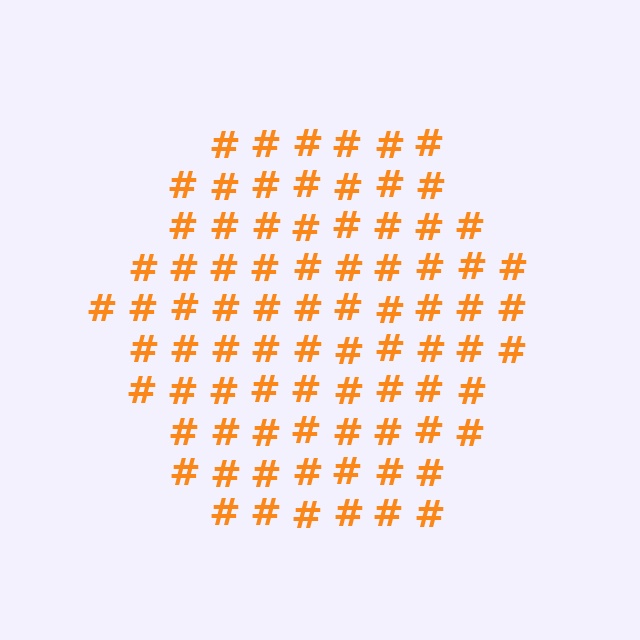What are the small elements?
The small elements are hash symbols.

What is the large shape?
The large shape is a hexagon.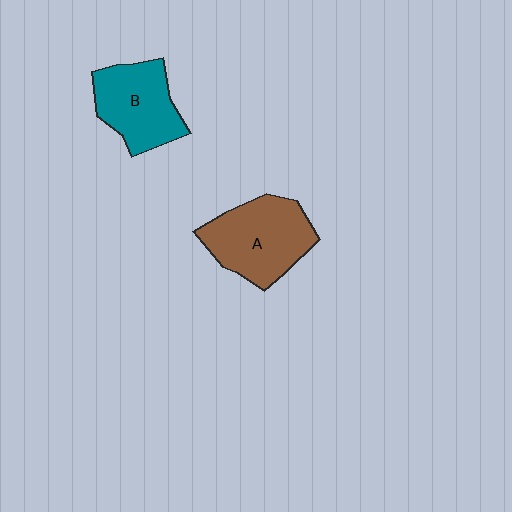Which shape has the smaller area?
Shape B (teal).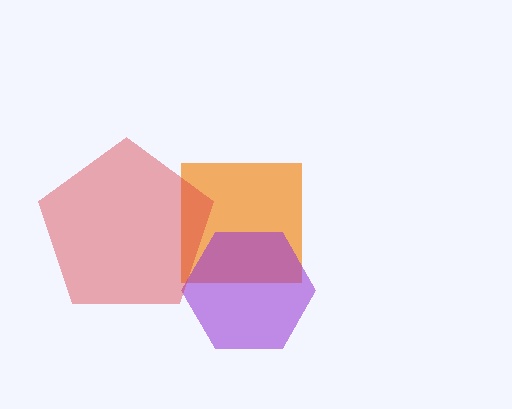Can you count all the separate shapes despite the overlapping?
Yes, there are 3 separate shapes.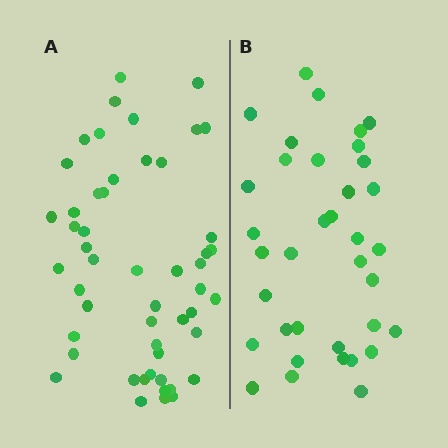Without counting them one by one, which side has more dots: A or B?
Region A (the left region) has more dots.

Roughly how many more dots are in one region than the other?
Region A has approximately 15 more dots than region B.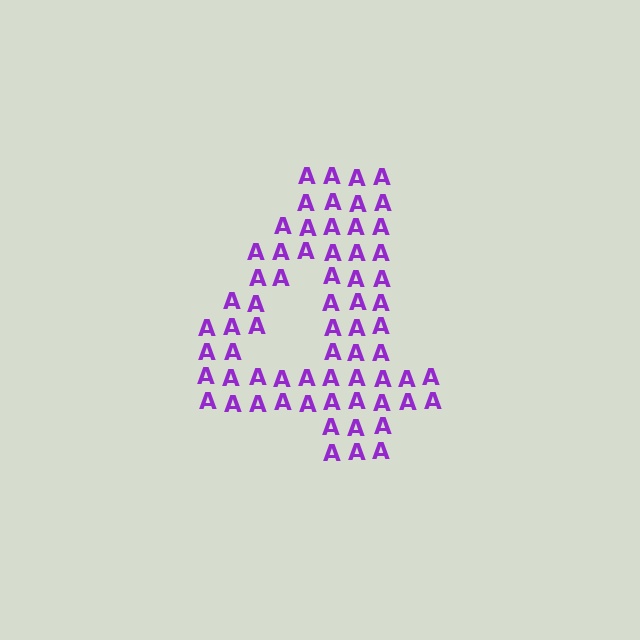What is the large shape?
The large shape is the digit 4.